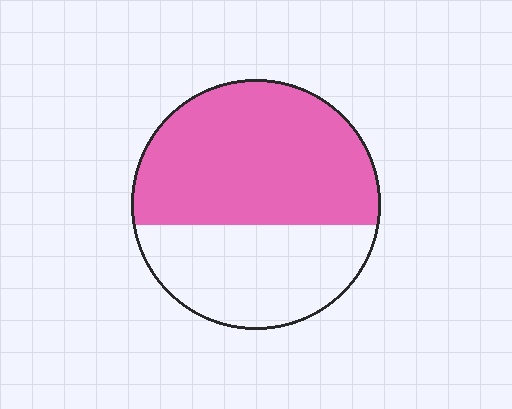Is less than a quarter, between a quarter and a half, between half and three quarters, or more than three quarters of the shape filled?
Between half and three quarters.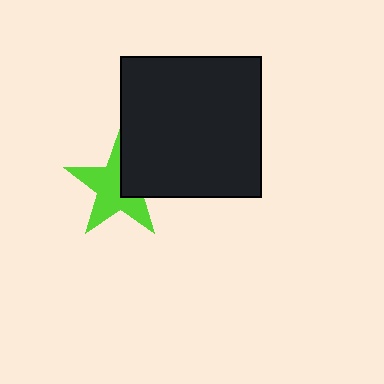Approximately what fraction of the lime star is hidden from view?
Roughly 35% of the lime star is hidden behind the black square.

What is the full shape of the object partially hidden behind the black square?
The partially hidden object is a lime star.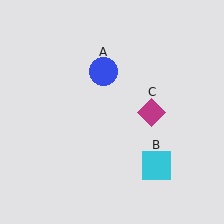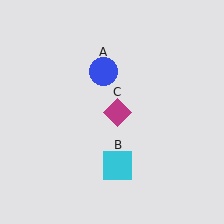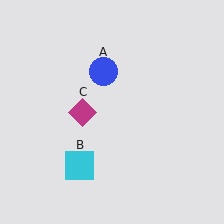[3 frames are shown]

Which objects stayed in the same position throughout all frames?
Blue circle (object A) remained stationary.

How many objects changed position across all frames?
2 objects changed position: cyan square (object B), magenta diamond (object C).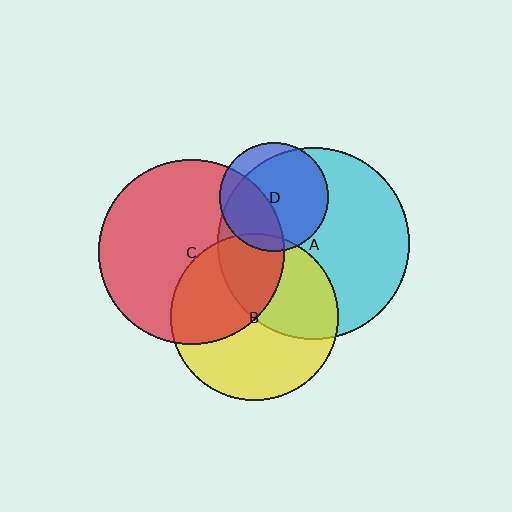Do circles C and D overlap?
Yes.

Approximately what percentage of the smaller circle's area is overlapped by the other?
Approximately 35%.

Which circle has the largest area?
Circle A (cyan).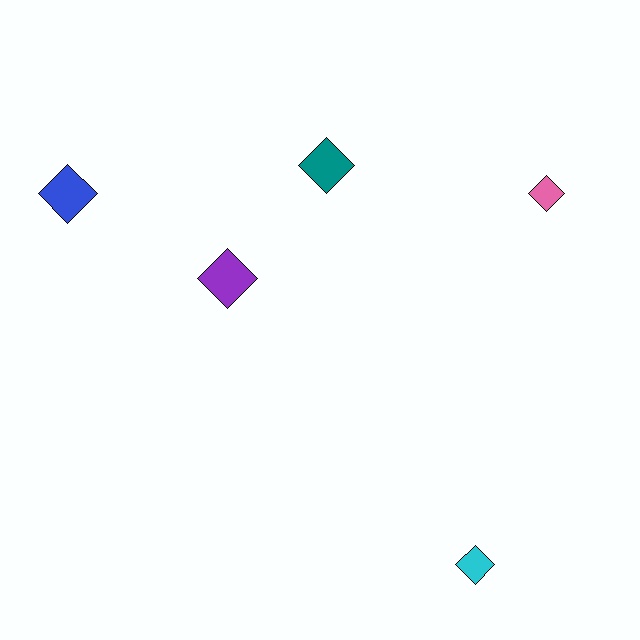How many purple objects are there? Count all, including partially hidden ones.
There is 1 purple object.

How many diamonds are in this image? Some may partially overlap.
There are 5 diamonds.